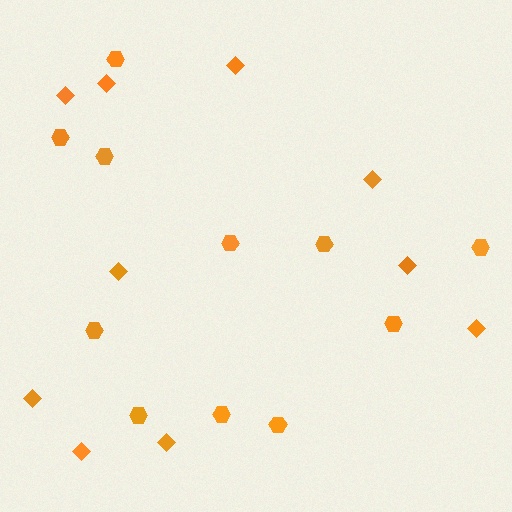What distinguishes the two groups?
There are 2 groups: one group of diamonds (10) and one group of hexagons (11).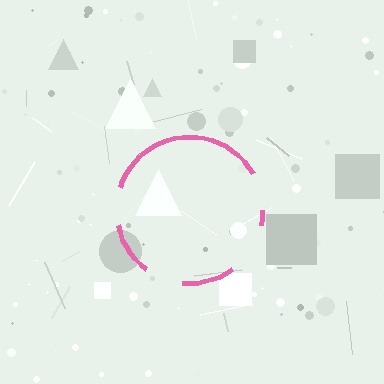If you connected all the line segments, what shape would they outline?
They would outline a circle.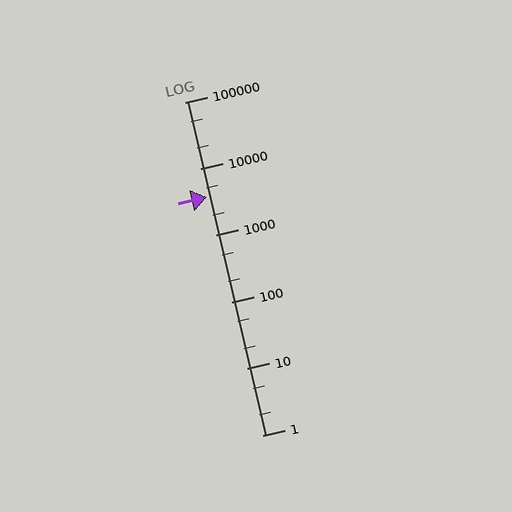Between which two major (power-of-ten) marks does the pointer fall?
The pointer is between 1000 and 10000.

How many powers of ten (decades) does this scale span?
The scale spans 5 decades, from 1 to 100000.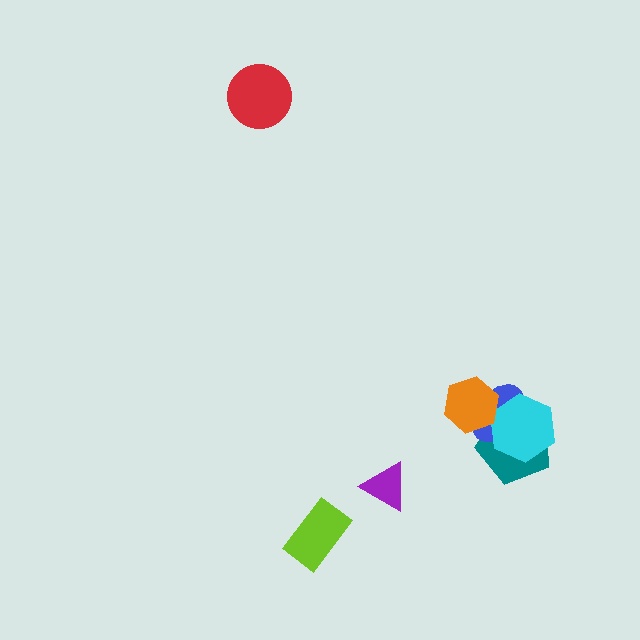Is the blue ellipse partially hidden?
Yes, it is partially covered by another shape.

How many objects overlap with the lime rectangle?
0 objects overlap with the lime rectangle.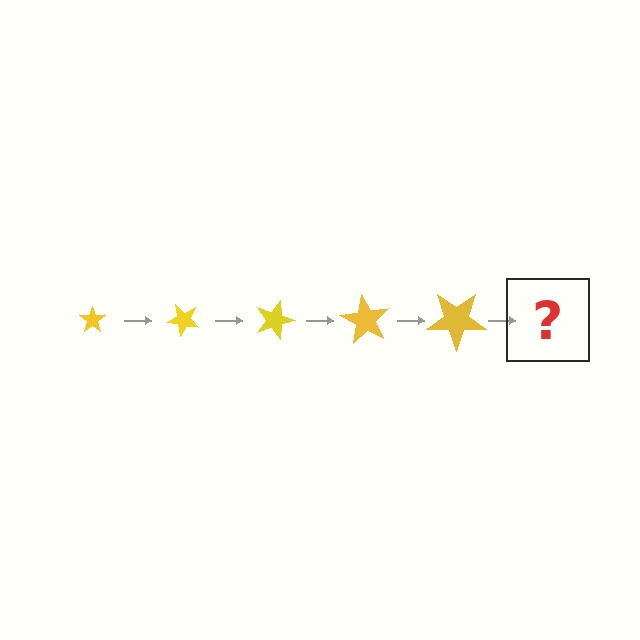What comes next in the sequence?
The next element should be a star, larger than the previous one and rotated 225 degrees from the start.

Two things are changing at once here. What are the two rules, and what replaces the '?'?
The two rules are that the star grows larger each step and it rotates 45 degrees each step. The '?' should be a star, larger than the previous one and rotated 225 degrees from the start.